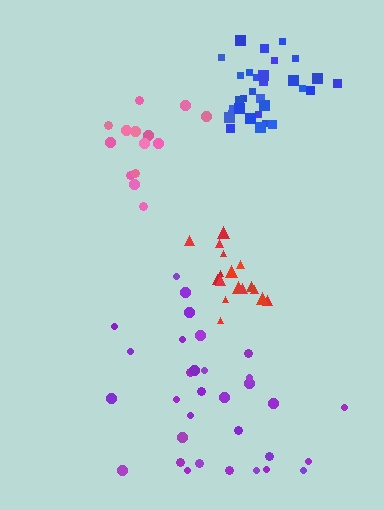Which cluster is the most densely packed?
Blue.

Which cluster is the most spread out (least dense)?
Purple.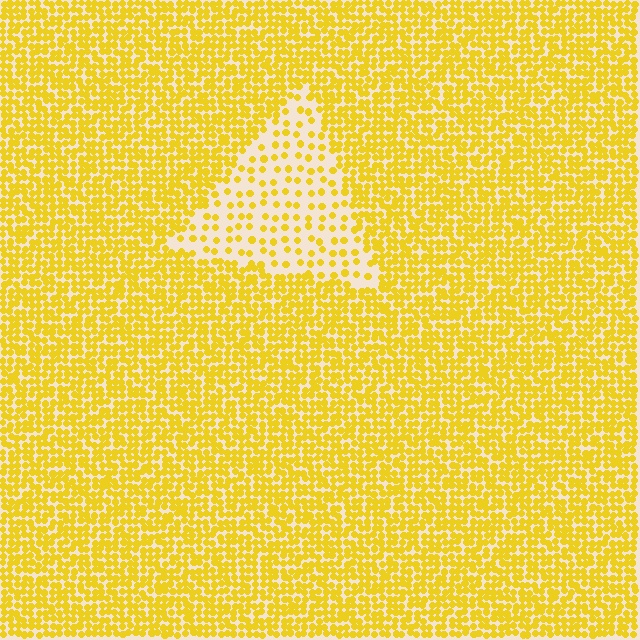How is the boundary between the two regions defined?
The boundary is defined by a change in element density (approximately 2.8x ratio). All elements are the same color, size, and shape.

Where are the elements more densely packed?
The elements are more densely packed outside the triangle boundary.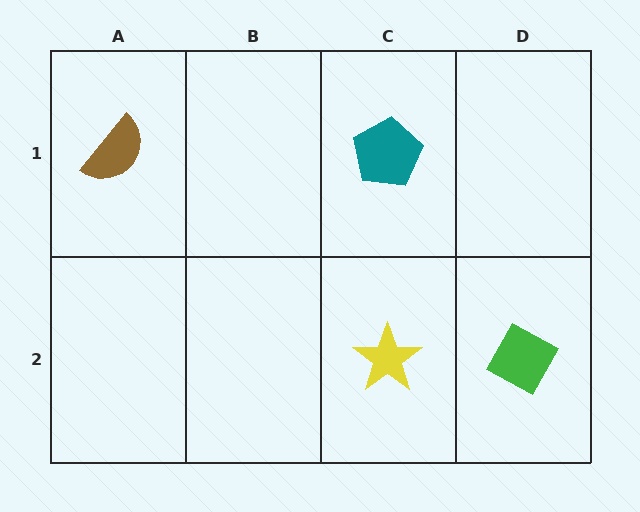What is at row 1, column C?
A teal pentagon.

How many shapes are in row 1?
2 shapes.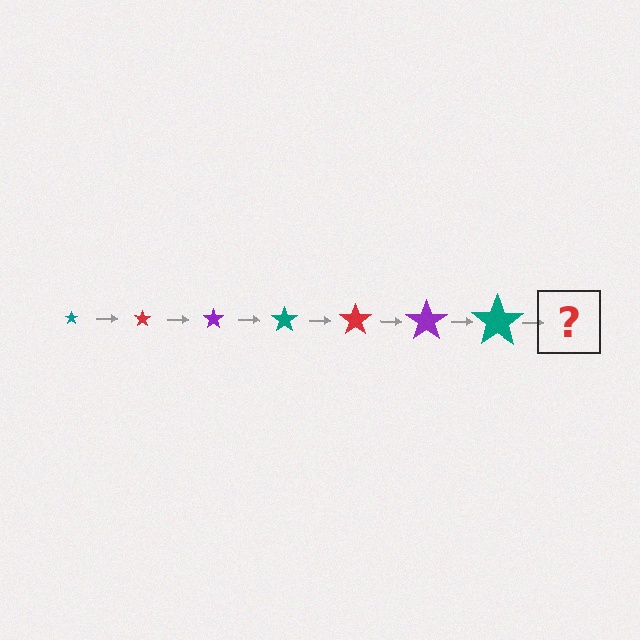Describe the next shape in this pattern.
It should be a red star, larger than the previous one.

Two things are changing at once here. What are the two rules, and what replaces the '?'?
The two rules are that the star grows larger each step and the color cycles through teal, red, and purple. The '?' should be a red star, larger than the previous one.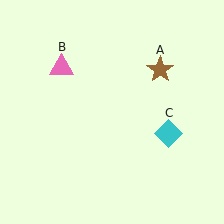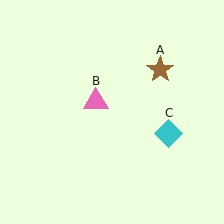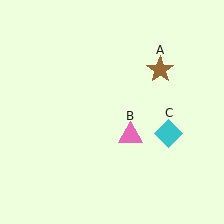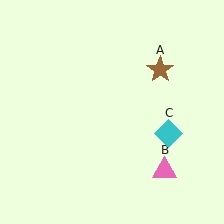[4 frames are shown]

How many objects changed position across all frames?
1 object changed position: pink triangle (object B).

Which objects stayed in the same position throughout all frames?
Brown star (object A) and cyan diamond (object C) remained stationary.